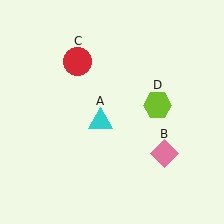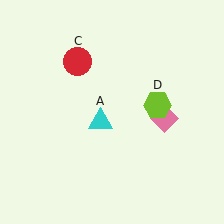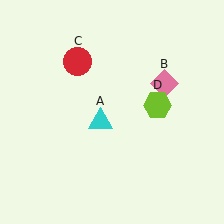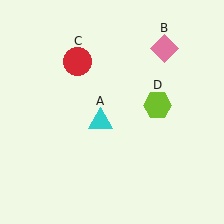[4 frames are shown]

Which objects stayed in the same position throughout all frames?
Cyan triangle (object A) and red circle (object C) and lime hexagon (object D) remained stationary.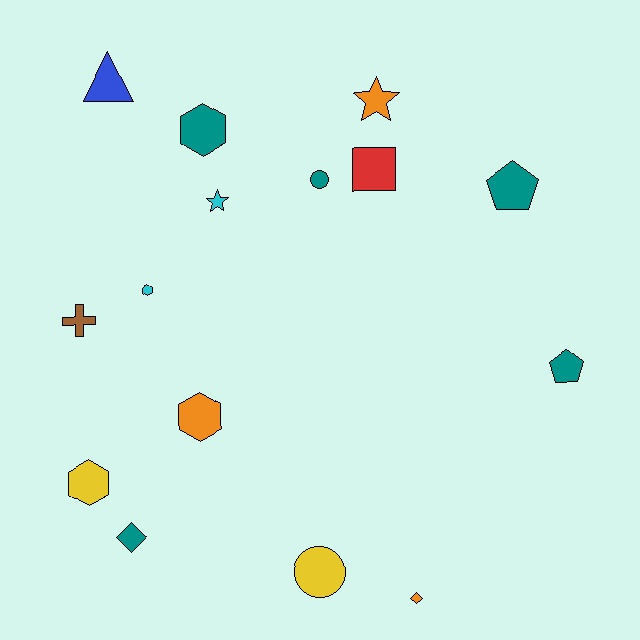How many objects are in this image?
There are 15 objects.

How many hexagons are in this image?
There are 4 hexagons.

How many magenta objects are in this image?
There are no magenta objects.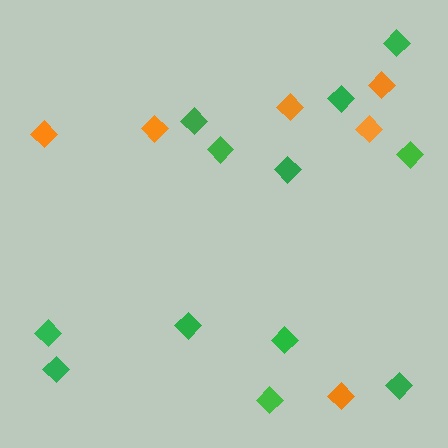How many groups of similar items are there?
There are 2 groups: one group of green diamonds (12) and one group of orange diamonds (6).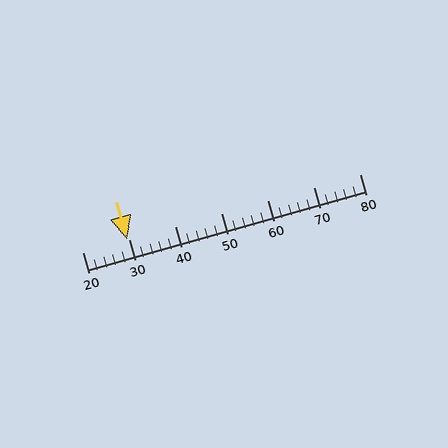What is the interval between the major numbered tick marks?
The major tick marks are spaced 10 units apart.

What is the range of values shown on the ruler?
The ruler shows values from 20 to 80.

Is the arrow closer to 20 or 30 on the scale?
The arrow is closer to 30.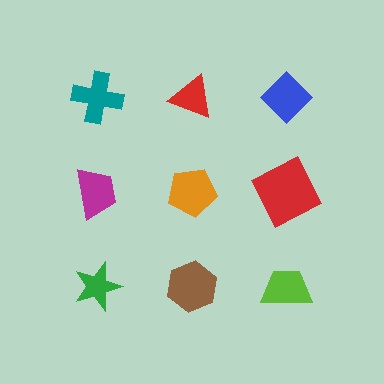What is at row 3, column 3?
A lime trapezoid.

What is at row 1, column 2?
A red triangle.